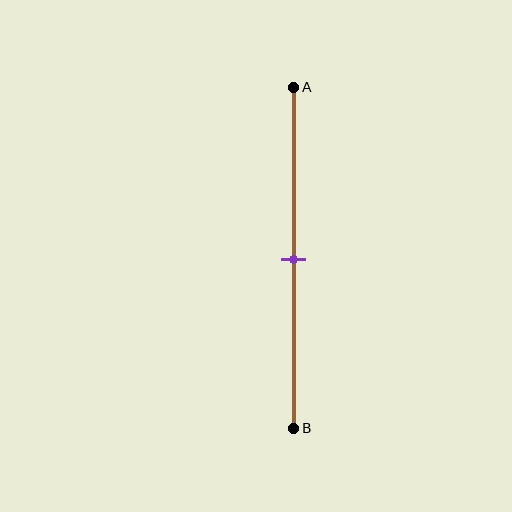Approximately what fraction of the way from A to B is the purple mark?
The purple mark is approximately 50% of the way from A to B.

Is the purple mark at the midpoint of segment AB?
Yes, the mark is approximately at the midpoint.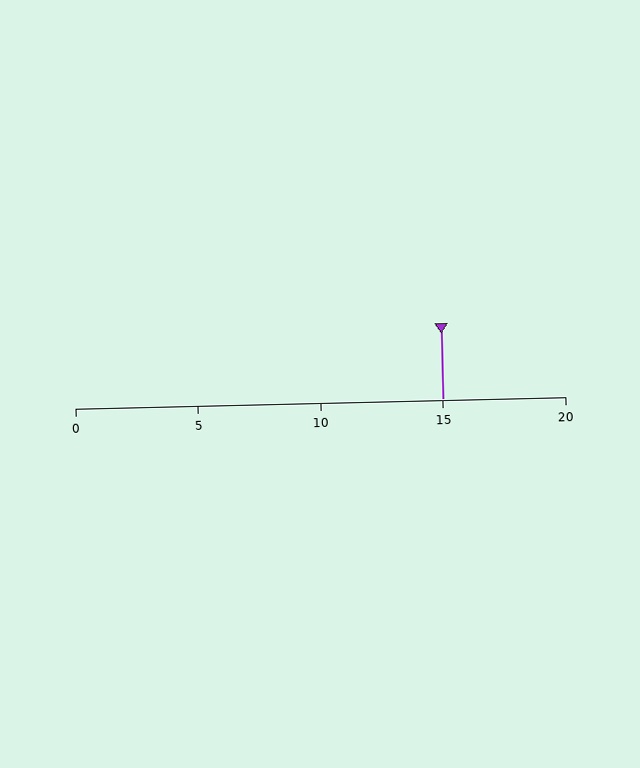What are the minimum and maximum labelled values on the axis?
The axis runs from 0 to 20.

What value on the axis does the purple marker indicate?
The marker indicates approximately 15.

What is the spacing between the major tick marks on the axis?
The major ticks are spaced 5 apart.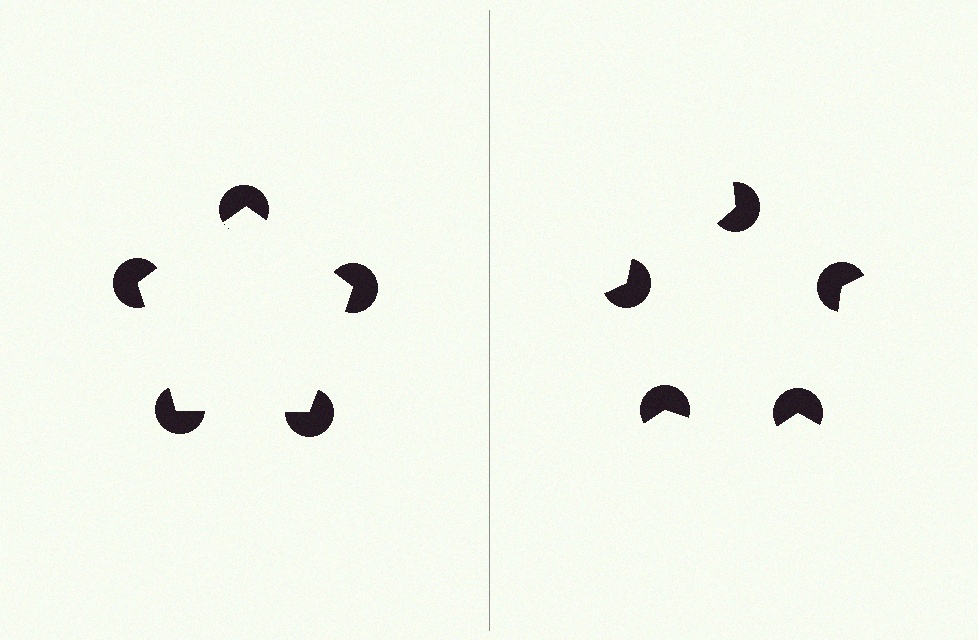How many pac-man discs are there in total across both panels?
10 — 5 on each side.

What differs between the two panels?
The pac-man discs are positioned identically on both sides; only the wedge orientations differ. On the left they align to a pentagon; on the right they are misaligned.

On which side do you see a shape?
An illusory pentagon appears on the left side. On the right side the wedge cuts are rotated, so no coherent shape forms.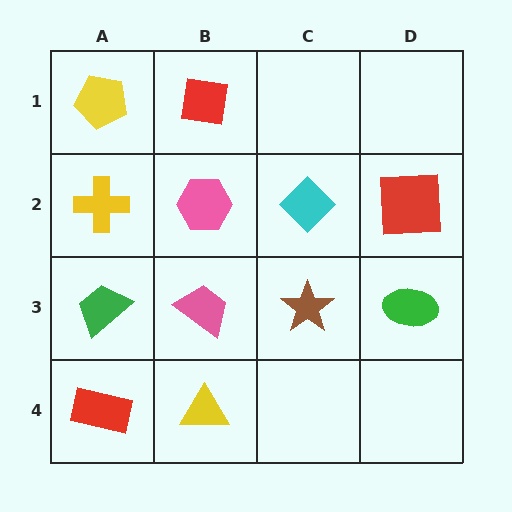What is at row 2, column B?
A pink hexagon.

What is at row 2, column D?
A red square.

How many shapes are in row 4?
2 shapes.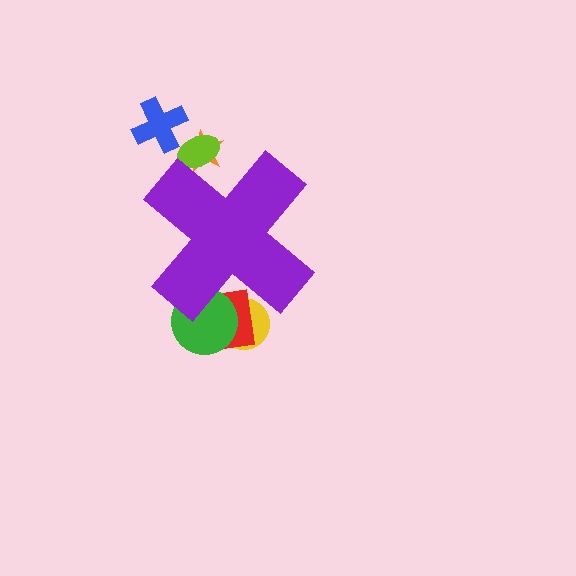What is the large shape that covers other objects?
A purple cross.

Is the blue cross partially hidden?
No, the blue cross is fully visible.